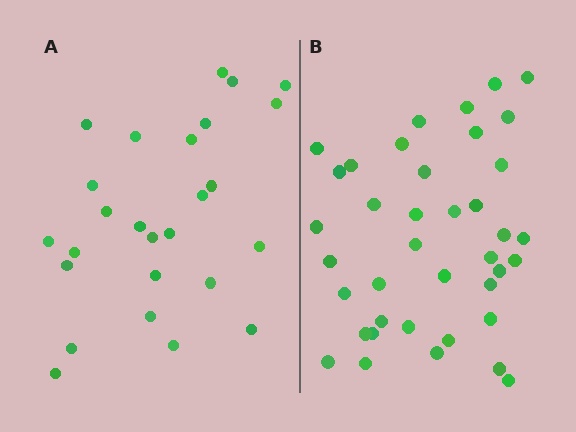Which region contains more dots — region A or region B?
Region B (the right region) has more dots.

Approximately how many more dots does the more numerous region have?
Region B has approximately 15 more dots than region A.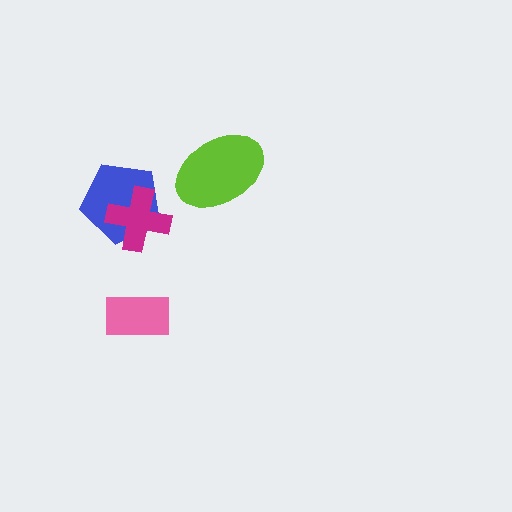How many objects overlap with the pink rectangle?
0 objects overlap with the pink rectangle.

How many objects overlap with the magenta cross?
1 object overlaps with the magenta cross.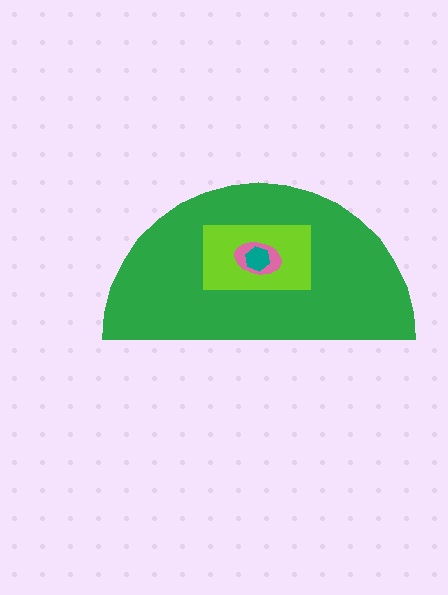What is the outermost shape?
The green semicircle.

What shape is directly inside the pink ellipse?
The teal hexagon.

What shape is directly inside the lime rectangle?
The pink ellipse.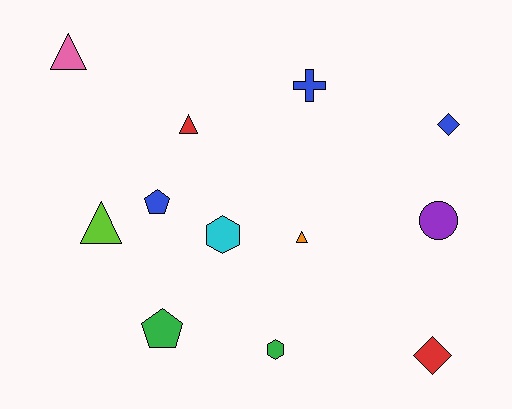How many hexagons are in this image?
There are 2 hexagons.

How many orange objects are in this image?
There is 1 orange object.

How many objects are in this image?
There are 12 objects.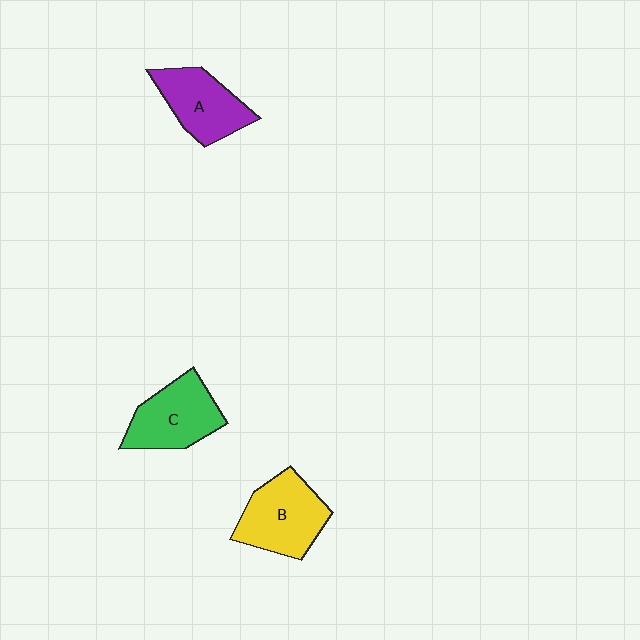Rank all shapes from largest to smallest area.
From largest to smallest: B (yellow), C (green), A (purple).